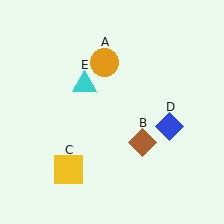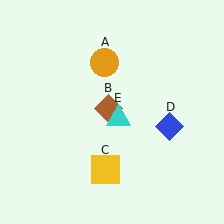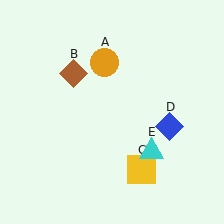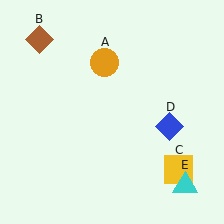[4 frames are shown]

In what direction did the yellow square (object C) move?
The yellow square (object C) moved right.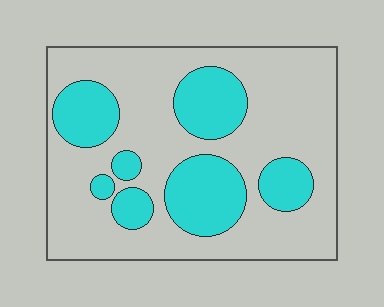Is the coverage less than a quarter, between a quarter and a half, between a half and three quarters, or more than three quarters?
Between a quarter and a half.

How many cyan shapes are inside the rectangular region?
7.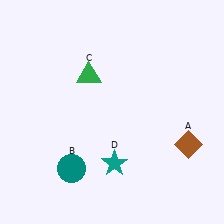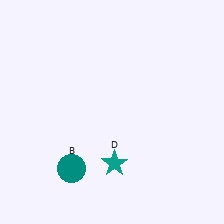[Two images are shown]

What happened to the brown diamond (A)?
The brown diamond (A) was removed in Image 2. It was in the bottom-right area of Image 1.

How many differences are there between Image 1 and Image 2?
There are 2 differences between the two images.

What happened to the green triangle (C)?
The green triangle (C) was removed in Image 2. It was in the top-left area of Image 1.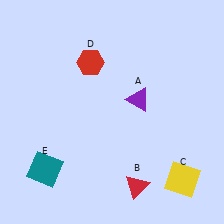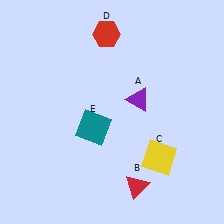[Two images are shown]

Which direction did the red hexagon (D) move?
The red hexagon (D) moved up.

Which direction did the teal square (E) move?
The teal square (E) moved right.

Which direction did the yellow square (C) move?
The yellow square (C) moved left.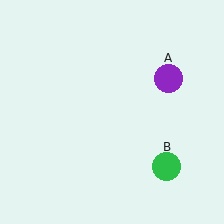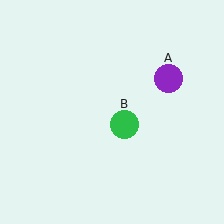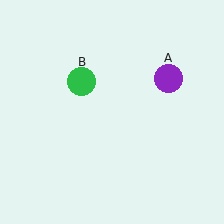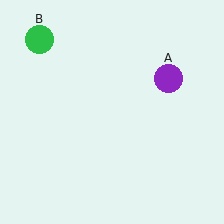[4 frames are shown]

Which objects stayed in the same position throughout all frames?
Purple circle (object A) remained stationary.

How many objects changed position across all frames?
1 object changed position: green circle (object B).